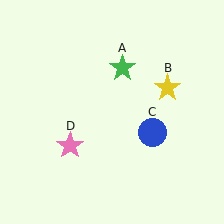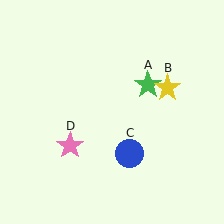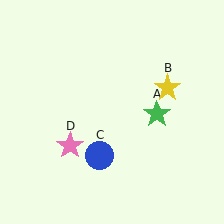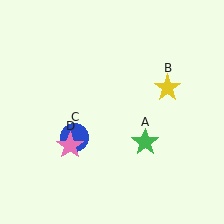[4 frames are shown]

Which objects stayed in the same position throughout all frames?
Yellow star (object B) and pink star (object D) remained stationary.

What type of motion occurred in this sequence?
The green star (object A), blue circle (object C) rotated clockwise around the center of the scene.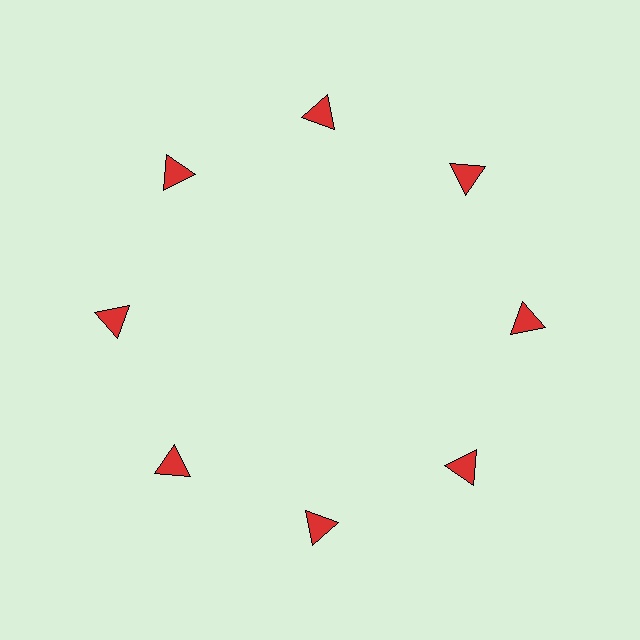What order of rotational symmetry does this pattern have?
This pattern has 8-fold rotational symmetry.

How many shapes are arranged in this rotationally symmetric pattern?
There are 8 shapes, arranged in 8 groups of 1.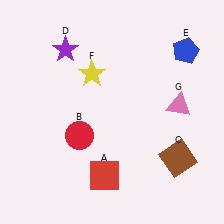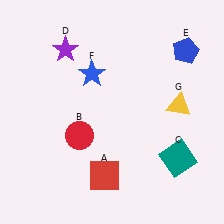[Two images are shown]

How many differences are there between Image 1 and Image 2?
There are 3 differences between the two images.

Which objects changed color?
C changed from brown to teal. F changed from yellow to blue. G changed from pink to yellow.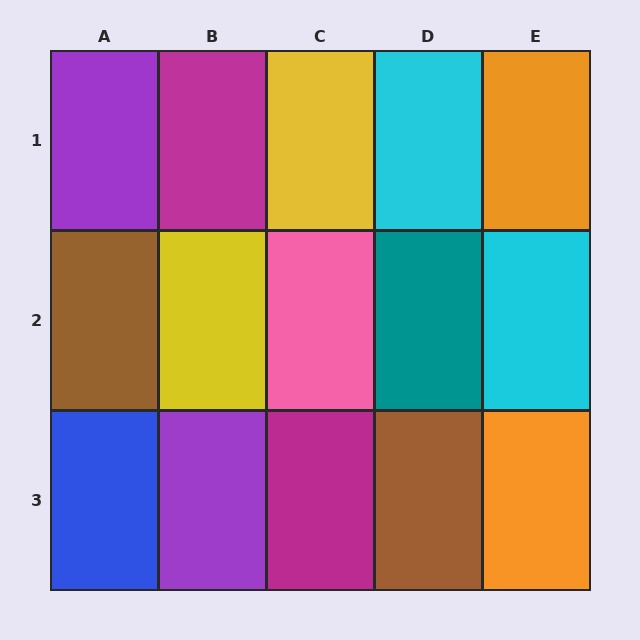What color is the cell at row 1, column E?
Orange.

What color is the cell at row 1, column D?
Cyan.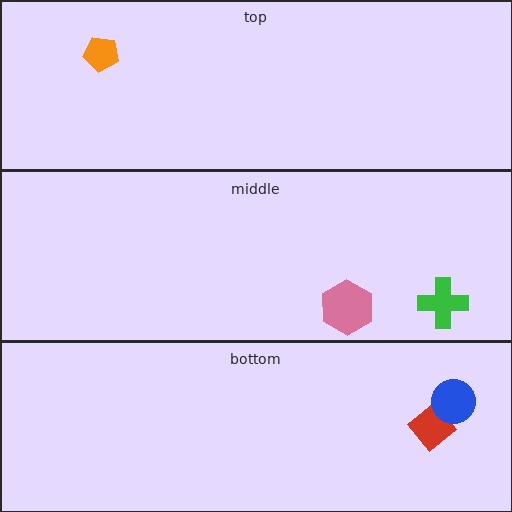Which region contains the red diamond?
The bottom region.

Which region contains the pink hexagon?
The middle region.